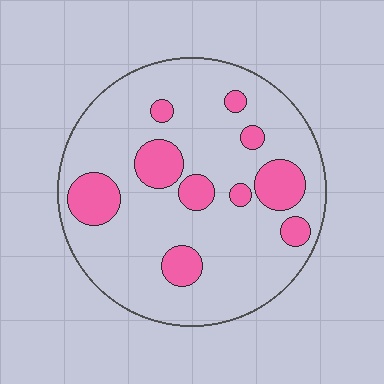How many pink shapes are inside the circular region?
10.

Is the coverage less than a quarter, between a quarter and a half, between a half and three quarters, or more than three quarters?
Less than a quarter.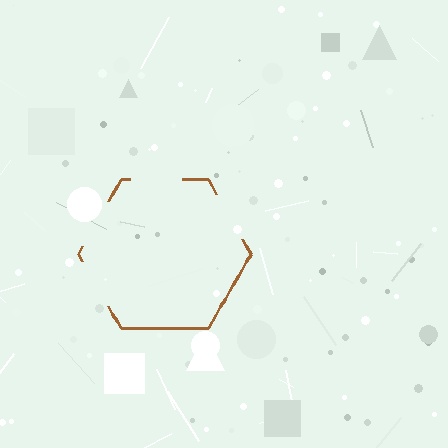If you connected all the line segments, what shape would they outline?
They would outline a hexagon.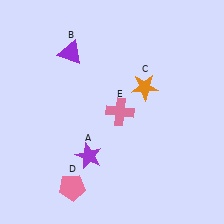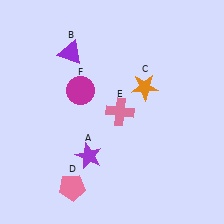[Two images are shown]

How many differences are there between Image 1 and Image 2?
There is 1 difference between the two images.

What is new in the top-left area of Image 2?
A magenta circle (F) was added in the top-left area of Image 2.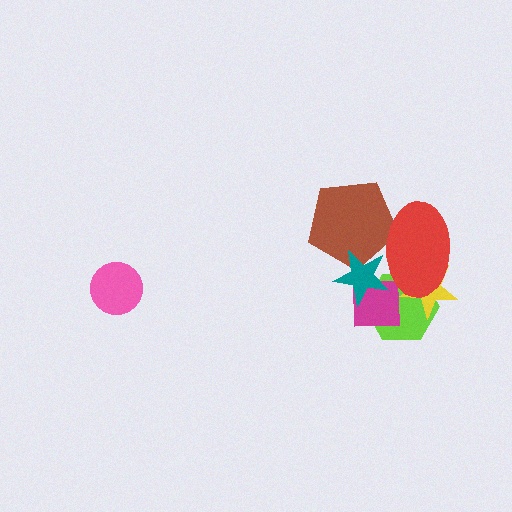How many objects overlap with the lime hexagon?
4 objects overlap with the lime hexagon.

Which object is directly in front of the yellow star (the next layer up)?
The magenta square is directly in front of the yellow star.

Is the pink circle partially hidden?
No, no other shape covers it.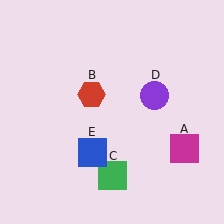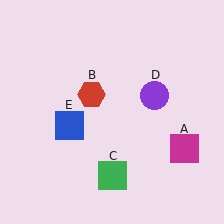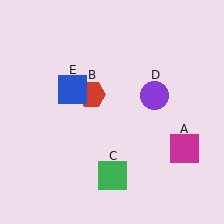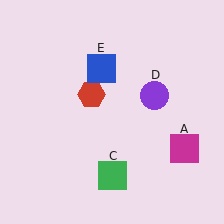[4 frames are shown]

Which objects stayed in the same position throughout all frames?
Magenta square (object A) and red hexagon (object B) and green square (object C) and purple circle (object D) remained stationary.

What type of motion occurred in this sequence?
The blue square (object E) rotated clockwise around the center of the scene.